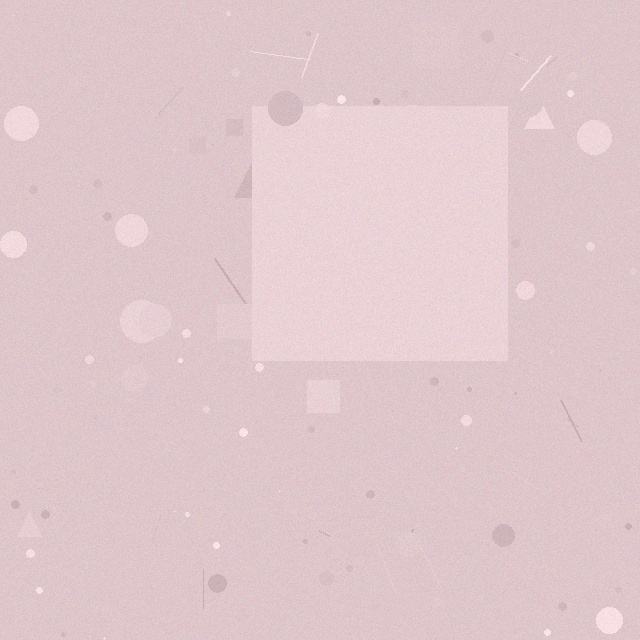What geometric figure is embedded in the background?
A square is embedded in the background.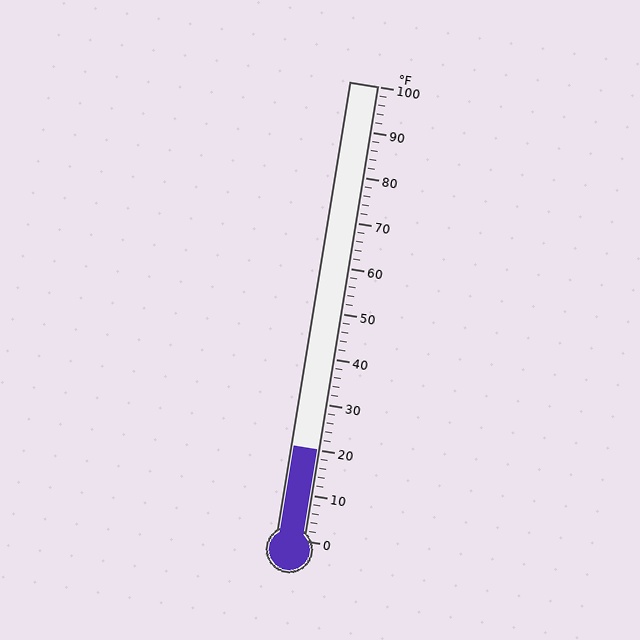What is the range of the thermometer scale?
The thermometer scale ranges from 0°F to 100°F.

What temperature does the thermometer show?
The thermometer shows approximately 20°F.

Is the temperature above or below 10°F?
The temperature is above 10°F.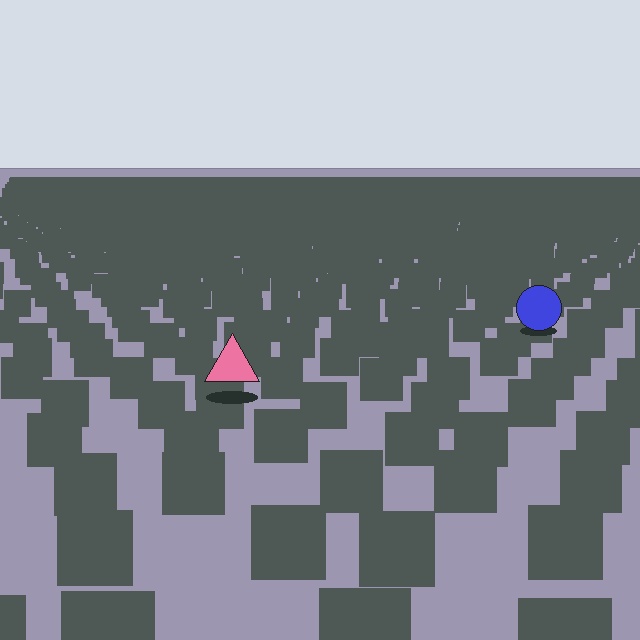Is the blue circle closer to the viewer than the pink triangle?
No. The pink triangle is closer — you can tell from the texture gradient: the ground texture is coarser near it.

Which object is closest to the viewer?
The pink triangle is closest. The texture marks near it are larger and more spread out.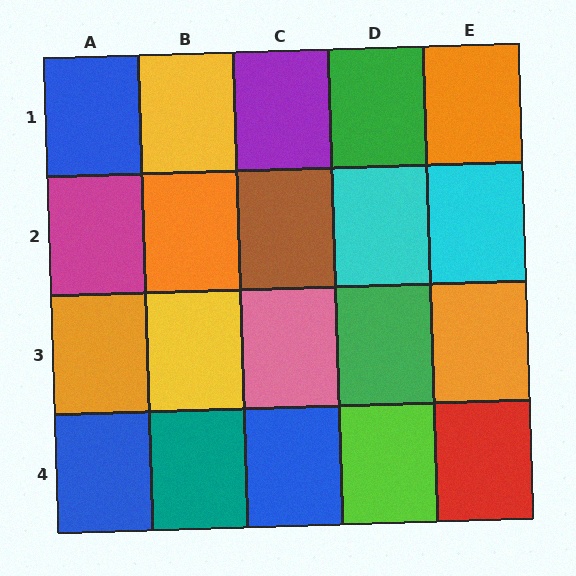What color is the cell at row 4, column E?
Red.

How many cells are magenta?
1 cell is magenta.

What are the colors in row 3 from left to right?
Orange, yellow, pink, green, orange.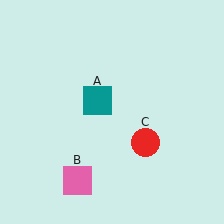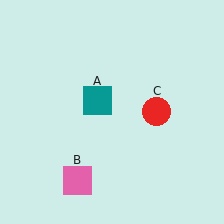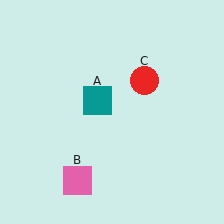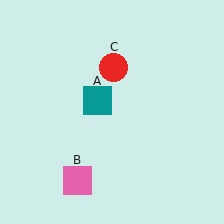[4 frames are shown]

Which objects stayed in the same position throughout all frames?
Teal square (object A) and pink square (object B) remained stationary.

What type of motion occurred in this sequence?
The red circle (object C) rotated counterclockwise around the center of the scene.